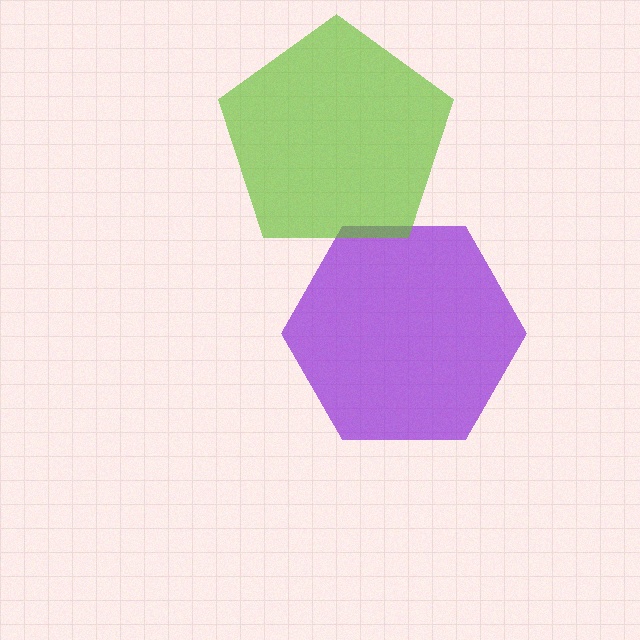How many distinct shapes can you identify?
There are 2 distinct shapes: a purple hexagon, a lime pentagon.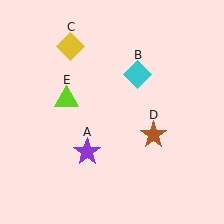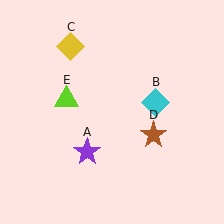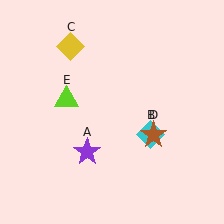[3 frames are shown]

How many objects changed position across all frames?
1 object changed position: cyan diamond (object B).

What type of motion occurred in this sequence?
The cyan diamond (object B) rotated clockwise around the center of the scene.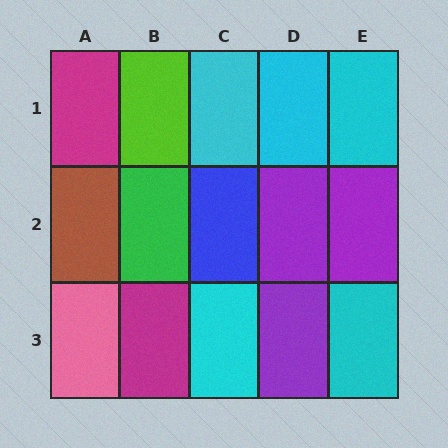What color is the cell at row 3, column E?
Cyan.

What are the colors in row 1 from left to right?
Magenta, lime, cyan, cyan, cyan.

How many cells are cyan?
5 cells are cyan.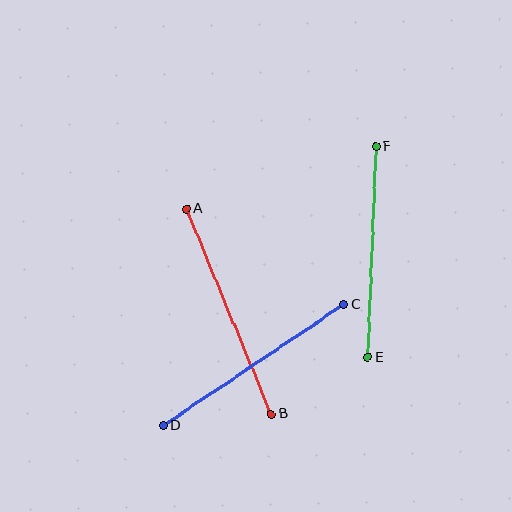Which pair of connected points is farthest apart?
Points A and B are farthest apart.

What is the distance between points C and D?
The distance is approximately 218 pixels.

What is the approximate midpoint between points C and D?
The midpoint is at approximately (253, 365) pixels.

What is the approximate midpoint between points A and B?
The midpoint is at approximately (229, 311) pixels.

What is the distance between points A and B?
The distance is approximately 222 pixels.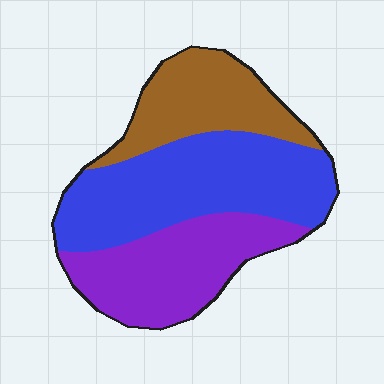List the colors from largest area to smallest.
From largest to smallest: blue, purple, brown.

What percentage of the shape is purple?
Purple takes up between a sixth and a third of the shape.